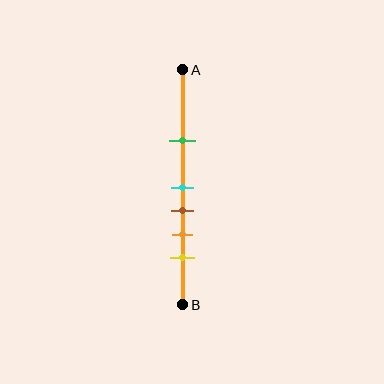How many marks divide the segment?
There are 5 marks dividing the segment.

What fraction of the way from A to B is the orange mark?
The orange mark is approximately 70% (0.7) of the way from A to B.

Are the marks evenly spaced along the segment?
No, the marks are not evenly spaced.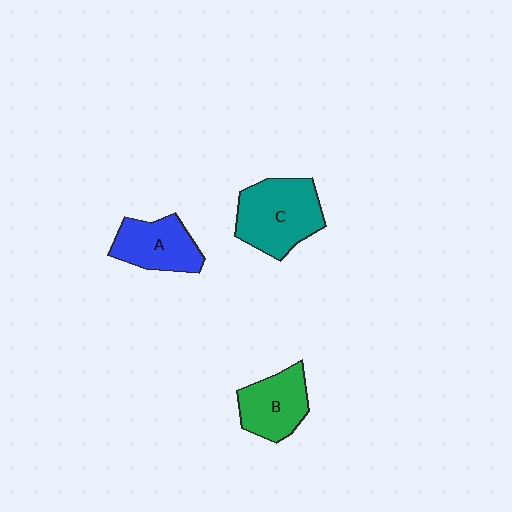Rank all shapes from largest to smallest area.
From largest to smallest: C (teal), A (blue), B (green).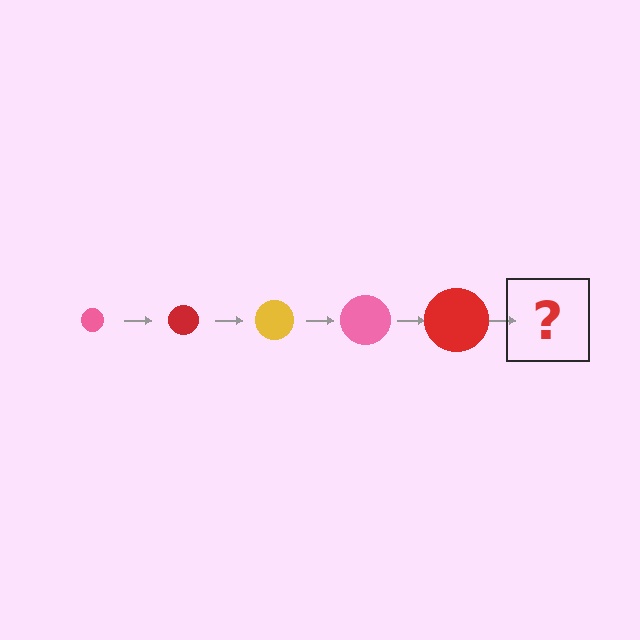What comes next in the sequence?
The next element should be a yellow circle, larger than the previous one.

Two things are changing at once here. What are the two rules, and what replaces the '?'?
The two rules are that the circle grows larger each step and the color cycles through pink, red, and yellow. The '?' should be a yellow circle, larger than the previous one.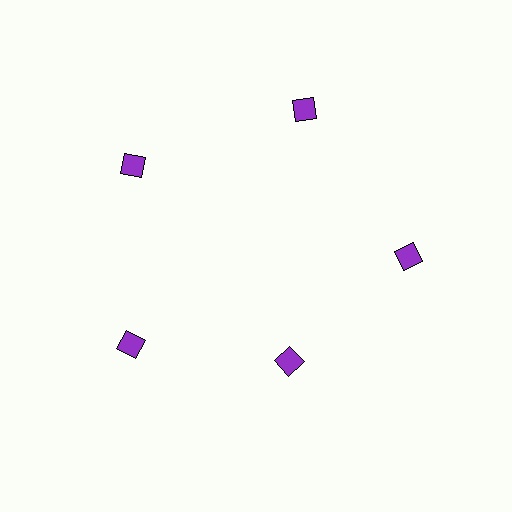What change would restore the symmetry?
The symmetry would be restored by moving it outward, back onto the ring so that all 5 diamonds sit at equal angles and equal distance from the center.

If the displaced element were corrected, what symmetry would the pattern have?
It would have 5-fold rotational symmetry — the pattern would map onto itself every 72 degrees.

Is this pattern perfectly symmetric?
No. The 5 purple diamonds are arranged in a ring, but one element near the 5 o'clock position is pulled inward toward the center, breaking the 5-fold rotational symmetry.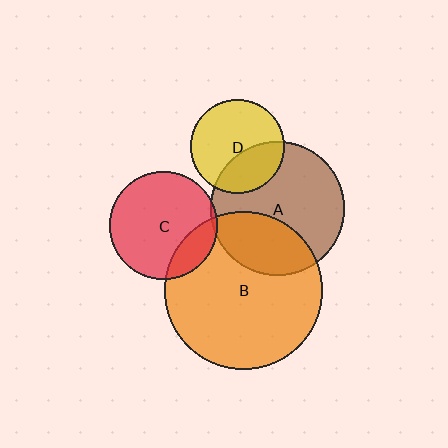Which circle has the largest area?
Circle B (orange).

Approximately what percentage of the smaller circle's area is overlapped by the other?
Approximately 35%.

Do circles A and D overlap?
Yes.